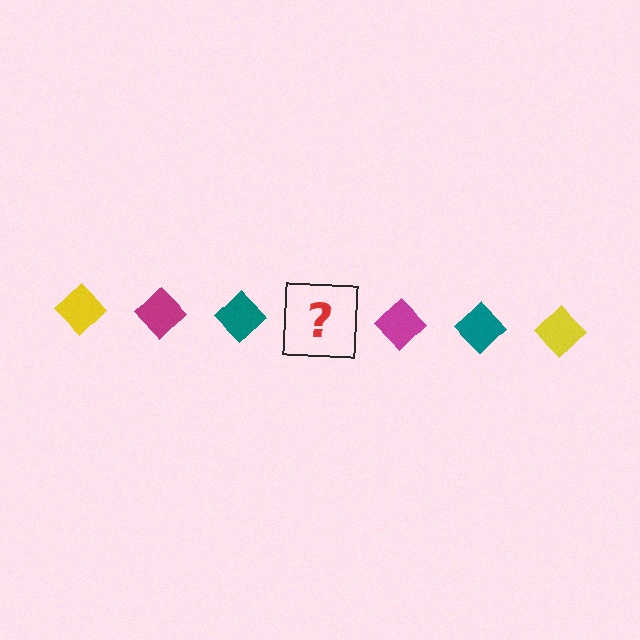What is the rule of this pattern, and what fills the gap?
The rule is that the pattern cycles through yellow, magenta, teal diamonds. The gap should be filled with a yellow diamond.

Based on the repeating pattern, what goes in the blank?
The blank should be a yellow diamond.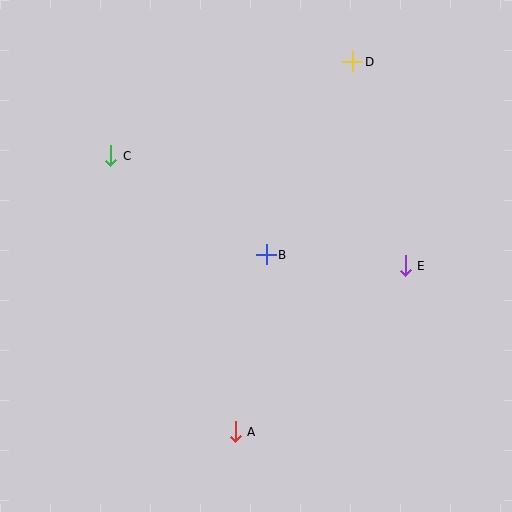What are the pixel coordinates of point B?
Point B is at (266, 255).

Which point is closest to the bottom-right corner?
Point E is closest to the bottom-right corner.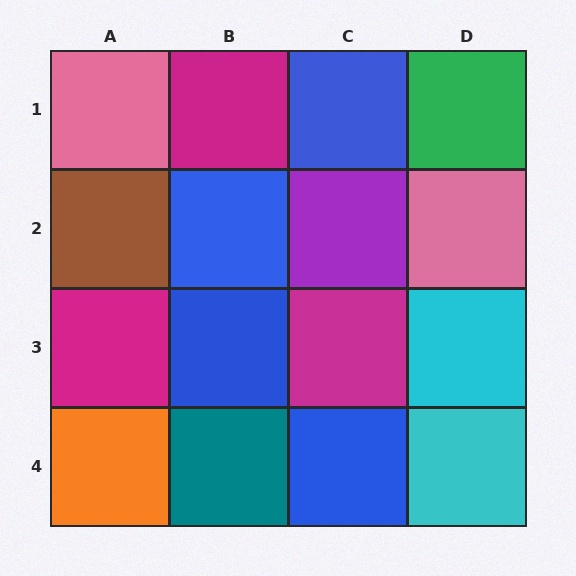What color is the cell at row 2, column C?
Purple.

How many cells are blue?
4 cells are blue.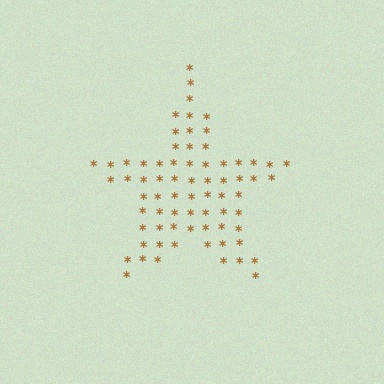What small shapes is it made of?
It is made of small asterisks.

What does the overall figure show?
The overall figure shows a star.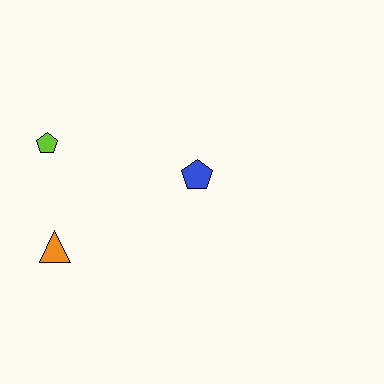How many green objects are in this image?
There are no green objects.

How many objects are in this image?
There are 3 objects.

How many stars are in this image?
There are no stars.